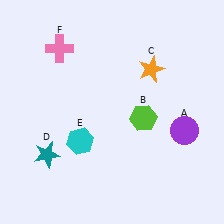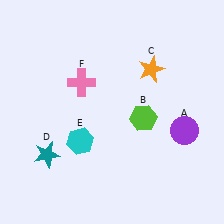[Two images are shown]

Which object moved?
The pink cross (F) moved down.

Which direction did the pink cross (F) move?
The pink cross (F) moved down.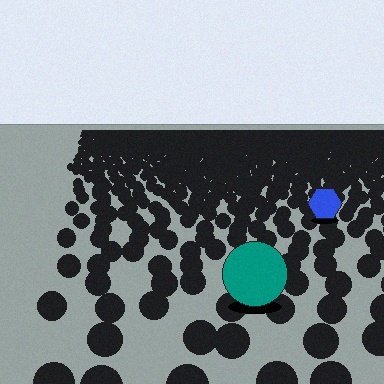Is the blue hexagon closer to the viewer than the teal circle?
No. The teal circle is closer — you can tell from the texture gradient: the ground texture is coarser near it.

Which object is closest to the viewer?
The teal circle is closest. The texture marks near it are larger and more spread out.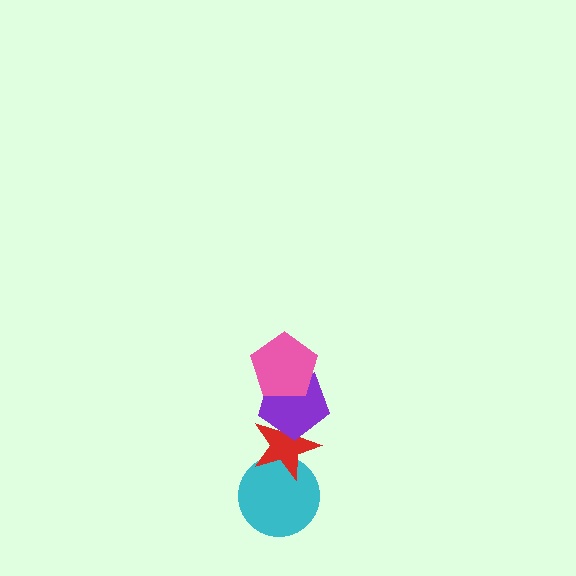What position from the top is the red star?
The red star is 3rd from the top.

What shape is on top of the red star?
The purple pentagon is on top of the red star.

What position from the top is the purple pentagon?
The purple pentagon is 2nd from the top.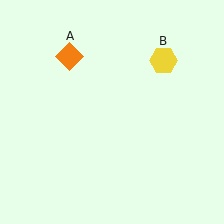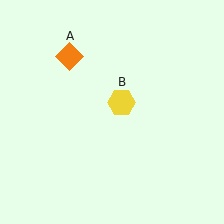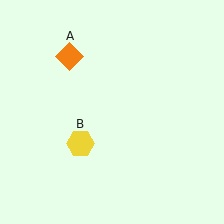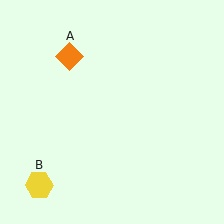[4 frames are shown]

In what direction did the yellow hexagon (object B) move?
The yellow hexagon (object B) moved down and to the left.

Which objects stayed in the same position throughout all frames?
Orange diamond (object A) remained stationary.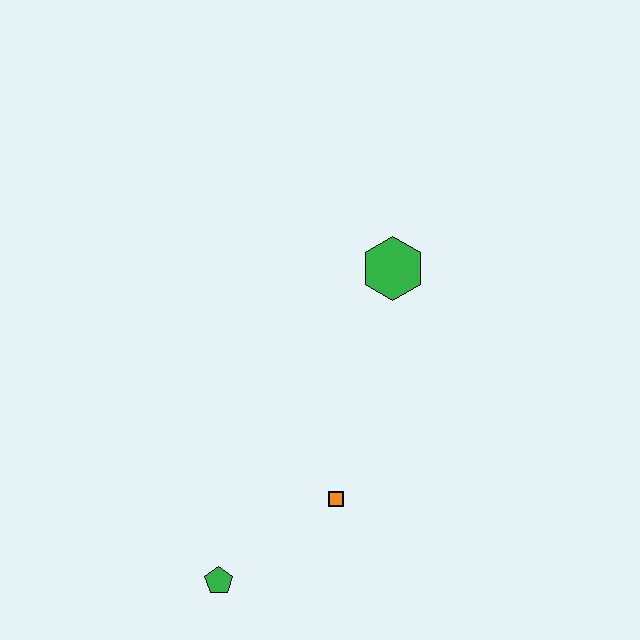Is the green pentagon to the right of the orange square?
No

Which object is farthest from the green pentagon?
The green hexagon is farthest from the green pentagon.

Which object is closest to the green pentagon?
The orange square is closest to the green pentagon.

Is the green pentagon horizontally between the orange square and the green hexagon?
No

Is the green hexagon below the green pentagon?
No